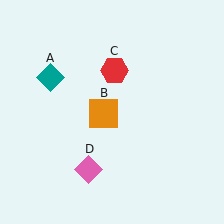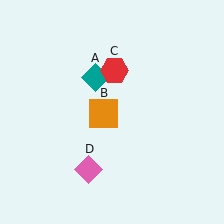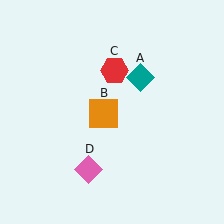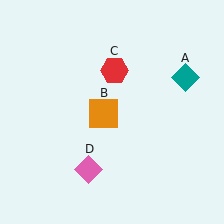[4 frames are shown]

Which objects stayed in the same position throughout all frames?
Orange square (object B) and red hexagon (object C) and pink diamond (object D) remained stationary.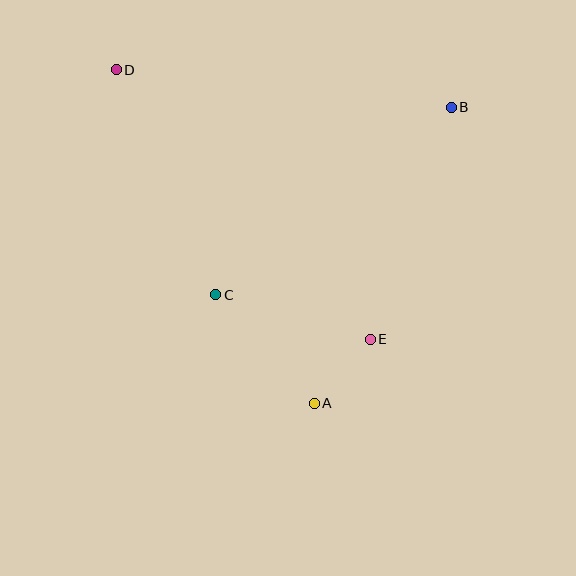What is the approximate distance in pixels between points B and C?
The distance between B and C is approximately 301 pixels.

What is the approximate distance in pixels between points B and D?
The distance between B and D is approximately 337 pixels.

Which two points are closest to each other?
Points A and E are closest to each other.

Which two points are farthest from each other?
Points A and D are farthest from each other.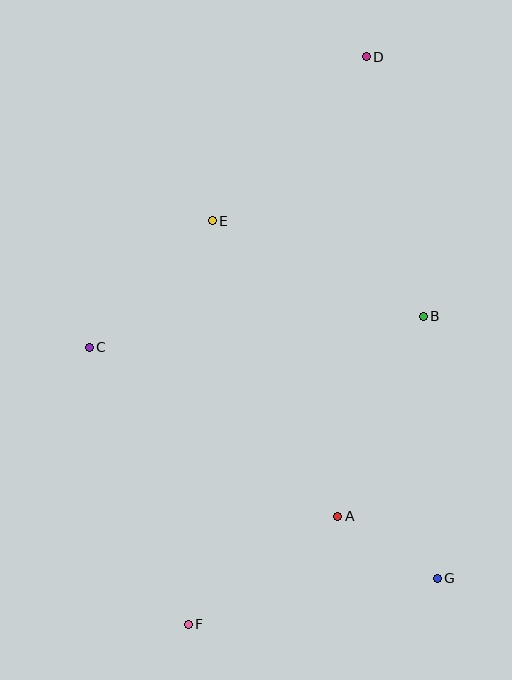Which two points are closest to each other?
Points A and G are closest to each other.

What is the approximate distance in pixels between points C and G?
The distance between C and G is approximately 418 pixels.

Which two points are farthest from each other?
Points D and F are farthest from each other.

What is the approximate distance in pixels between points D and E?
The distance between D and E is approximately 224 pixels.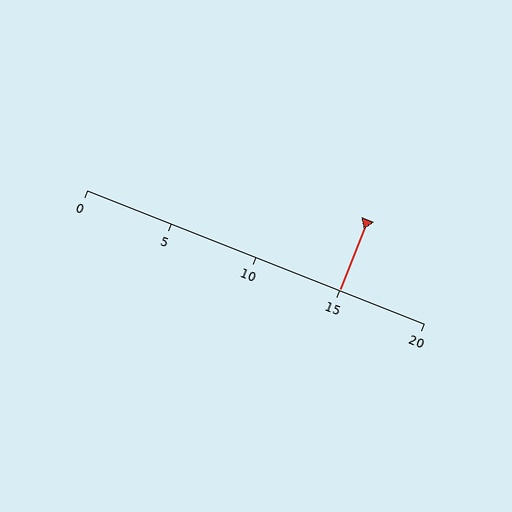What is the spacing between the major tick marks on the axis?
The major ticks are spaced 5 apart.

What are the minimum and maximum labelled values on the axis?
The axis runs from 0 to 20.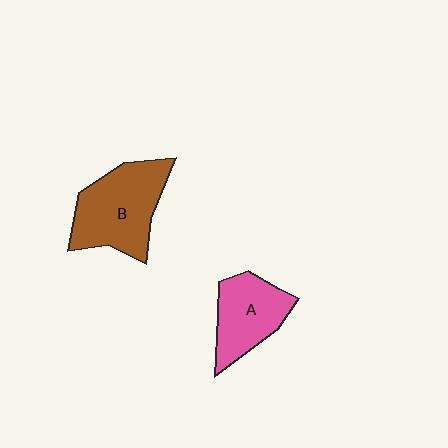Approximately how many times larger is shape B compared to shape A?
Approximately 1.4 times.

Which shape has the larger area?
Shape B (brown).